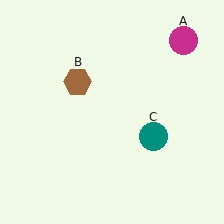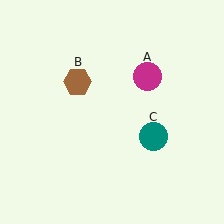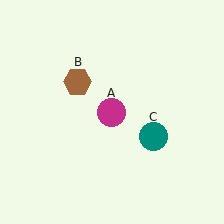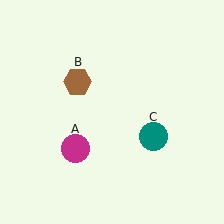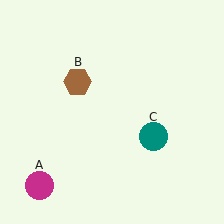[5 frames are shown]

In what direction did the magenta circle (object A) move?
The magenta circle (object A) moved down and to the left.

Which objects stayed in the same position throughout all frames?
Brown hexagon (object B) and teal circle (object C) remained stationary.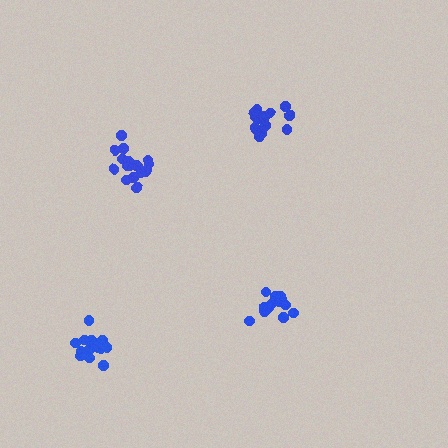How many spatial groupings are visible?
There are 4 spatial groupings.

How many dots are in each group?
Group 1: 14 dots, Group 2: 16 dots, Group 3: 17 dots, Group 4: 19 dots (66 total).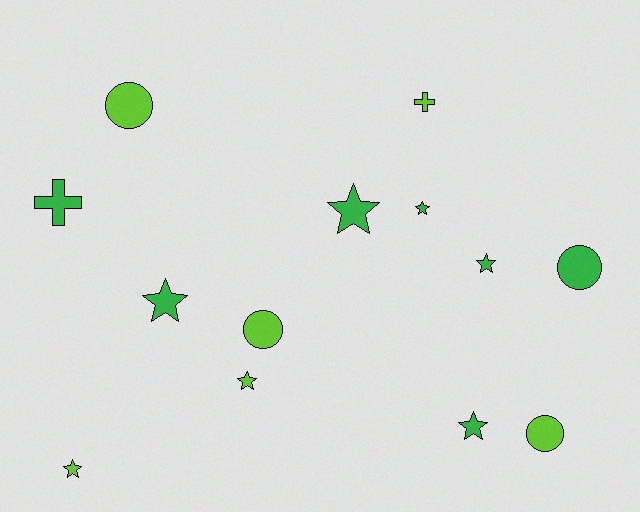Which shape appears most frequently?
Star, with 7 objects.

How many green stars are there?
There are 5 green stars.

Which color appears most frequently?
Green, with 7 objects.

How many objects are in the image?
There are 13 objects.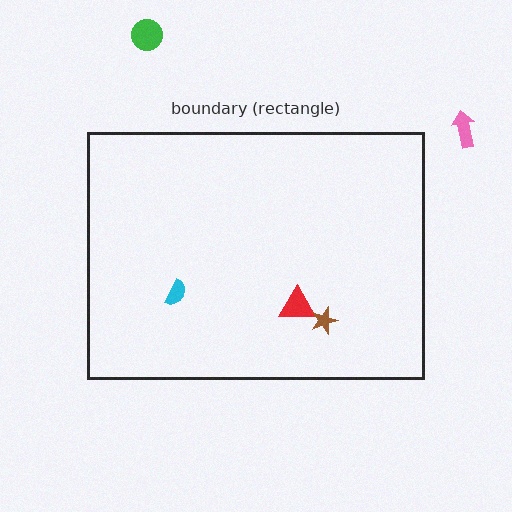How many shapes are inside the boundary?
3 inside, 2 outside.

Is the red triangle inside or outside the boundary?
Inside.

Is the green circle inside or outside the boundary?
Outside.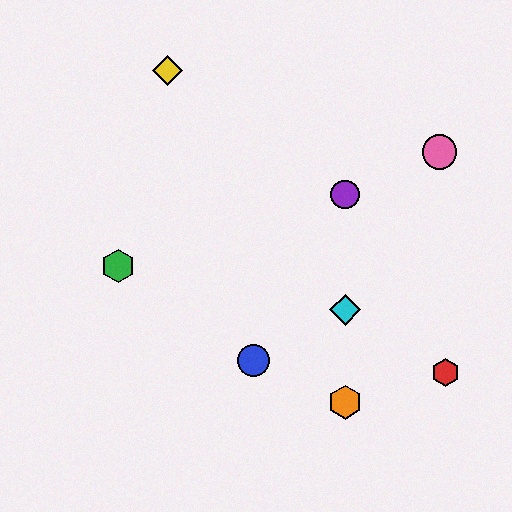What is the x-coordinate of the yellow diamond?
The yellow diamond is at x≈167.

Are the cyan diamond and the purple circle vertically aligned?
Yes, both are at x≈345.